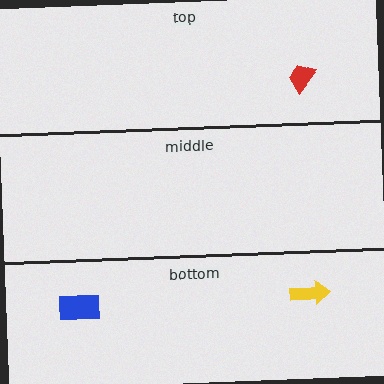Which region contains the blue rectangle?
The bottom region.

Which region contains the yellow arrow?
The bottom region.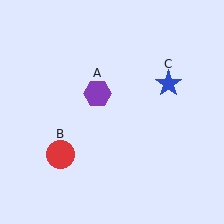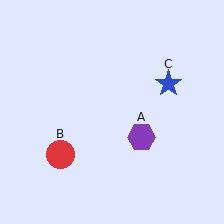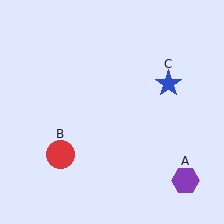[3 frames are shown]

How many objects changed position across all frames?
1 object changed position: purple hexagon (object A).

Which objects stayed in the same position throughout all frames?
Red circle (object B) and blue star (object C) remained stationary.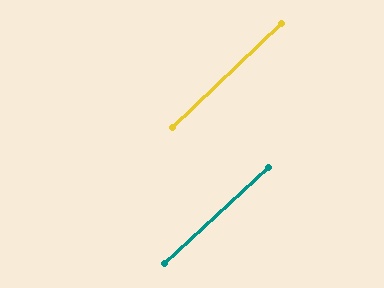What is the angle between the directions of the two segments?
Approximately 1 degree.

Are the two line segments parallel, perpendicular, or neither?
Parallel — their directions differ by only 1.0°.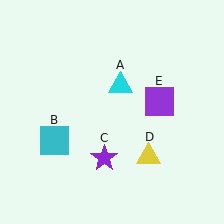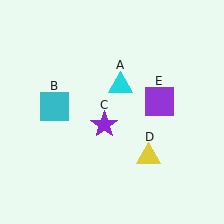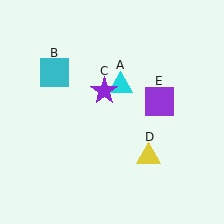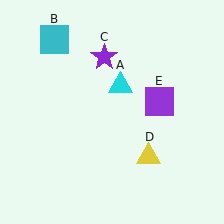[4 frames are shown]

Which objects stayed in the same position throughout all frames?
Cyan triangle (object A) and yellow triangle (object D) and purple square (object E) remained stationary.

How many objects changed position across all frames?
2 objects changed position: cyan square (object B), purple star (object C).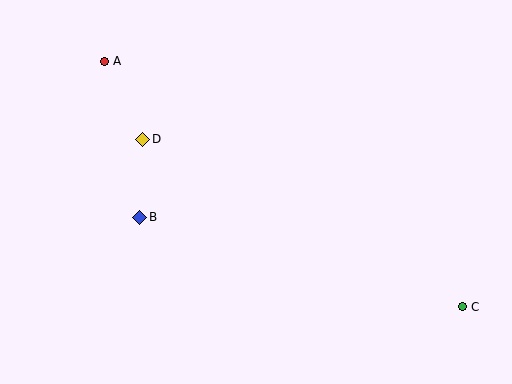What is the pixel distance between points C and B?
The distance between C and B is 334 pixels.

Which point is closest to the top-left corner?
Point A is closest to the top-left corner.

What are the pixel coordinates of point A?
Point A is at (104, 61).